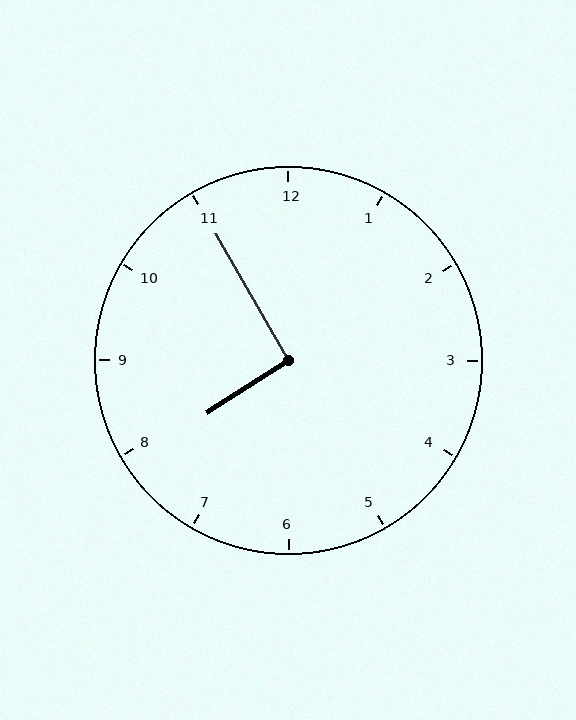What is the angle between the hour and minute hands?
Approximately 92 degrees.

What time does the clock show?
7:55.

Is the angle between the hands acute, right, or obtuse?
It is right.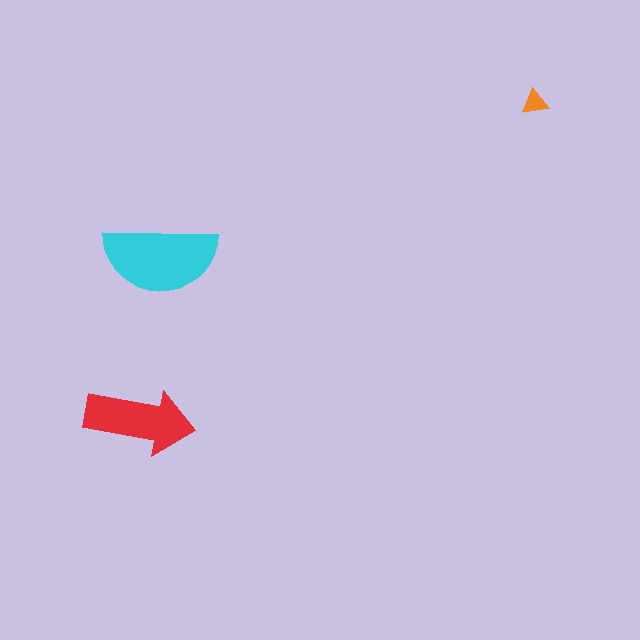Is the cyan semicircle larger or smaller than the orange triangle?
Larger.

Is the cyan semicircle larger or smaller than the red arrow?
Larger.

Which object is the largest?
The cyan semicircle.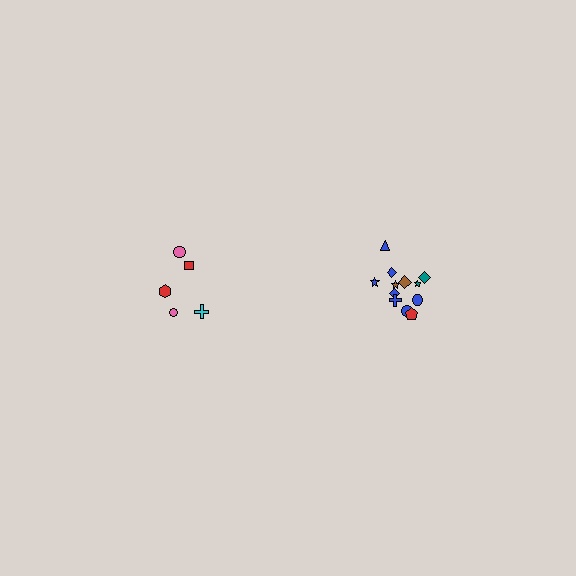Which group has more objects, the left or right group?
The right group.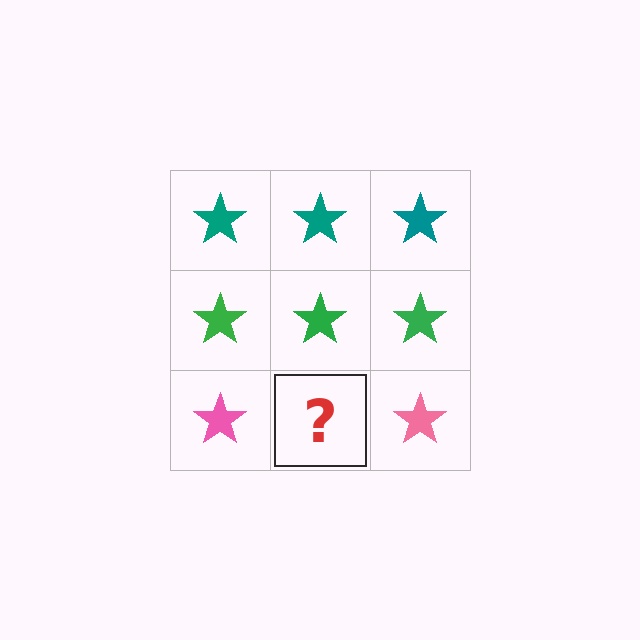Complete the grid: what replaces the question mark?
The question mark should be replaced with a pink star.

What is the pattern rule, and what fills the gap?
The rule is that each row has a consistent color. The gap should be filled with a pink star.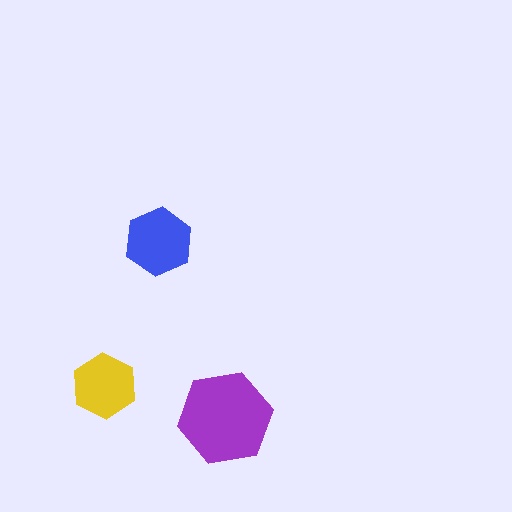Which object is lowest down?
The purple hexagon is bottommost.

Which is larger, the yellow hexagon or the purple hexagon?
The purple one.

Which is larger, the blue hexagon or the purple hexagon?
The purple one.